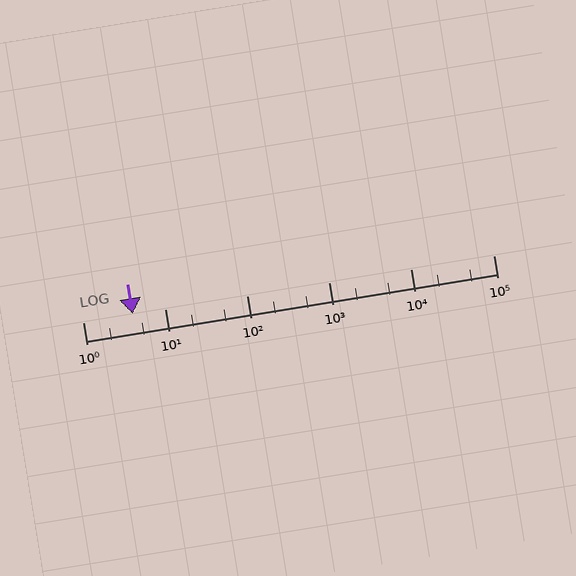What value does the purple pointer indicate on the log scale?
The pointer indicates approximately 4.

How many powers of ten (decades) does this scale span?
The scale spans 5 decades, from 1 to 100000.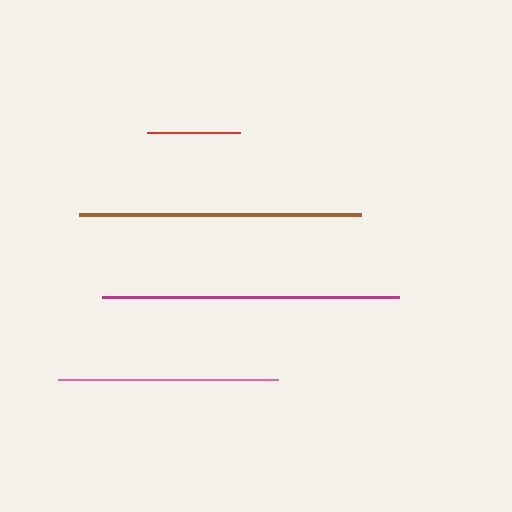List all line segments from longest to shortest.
From longest to shortest: magenta, brown, pink, red.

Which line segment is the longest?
The magenta line is the longest at approximately 297 pixels.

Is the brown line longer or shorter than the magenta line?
The magenta line is longer than the brown line.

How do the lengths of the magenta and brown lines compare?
The magenta and brown lines are approximately the same length.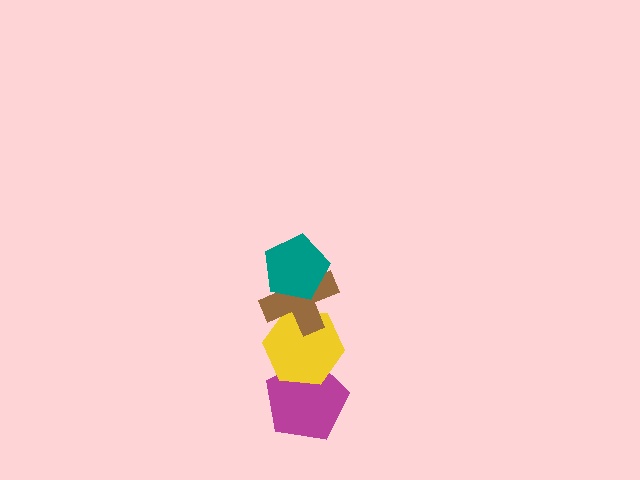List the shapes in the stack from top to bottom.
From top to bottom: the teal pentagon, the brown cross, the yellow hexagon, the magenta pentagon.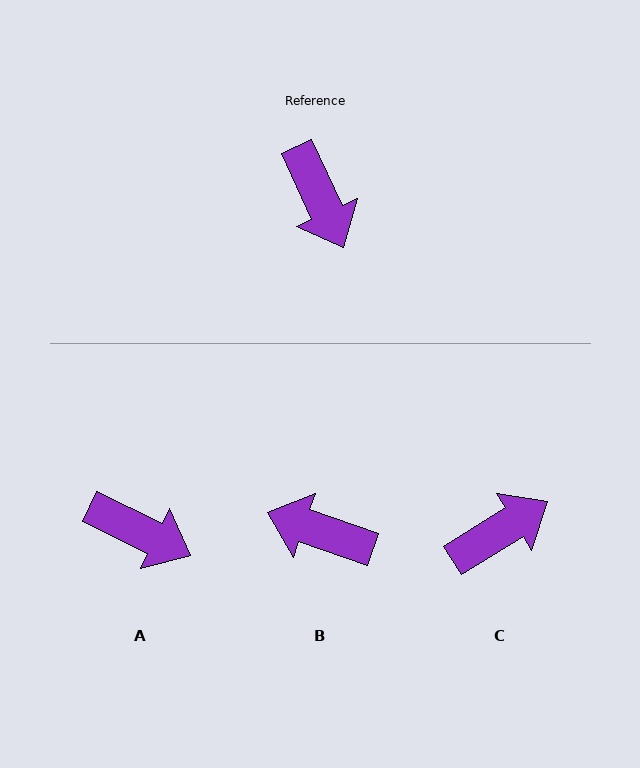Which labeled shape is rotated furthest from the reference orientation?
B, about 134 degrees away.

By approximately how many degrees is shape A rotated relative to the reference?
Approximately 39 degrees counter-clockwise.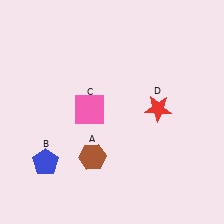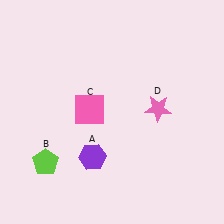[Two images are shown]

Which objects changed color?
A changed from brown to purple. B changed from blue to lime. D changed from red to pink.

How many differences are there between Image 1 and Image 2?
There are 3 differences between the two images.